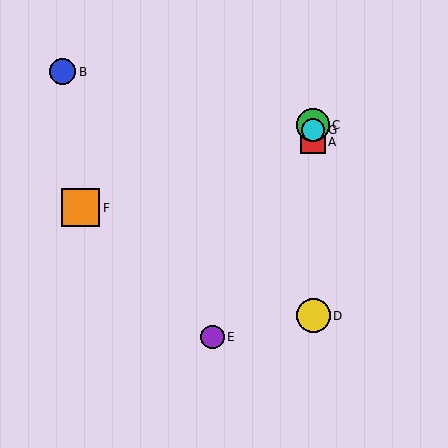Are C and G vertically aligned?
Yes, both are at x≈313.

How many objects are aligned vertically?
4 objects (A, C, D, G) are aligned vertically.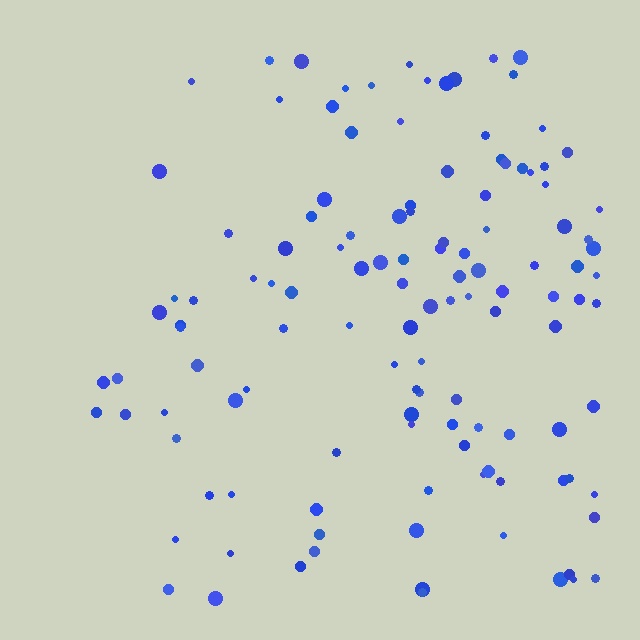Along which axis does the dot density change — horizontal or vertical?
Horizontal.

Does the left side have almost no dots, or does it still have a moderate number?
Still a moderate number, just noticeably fewer than the right.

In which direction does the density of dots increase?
From left to right, with the right side densest.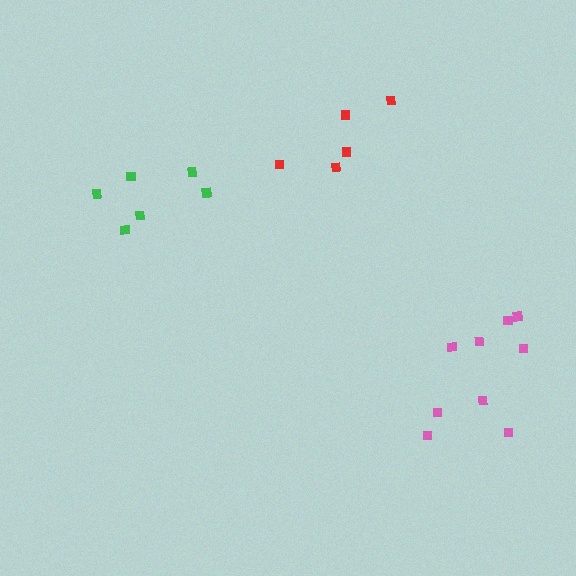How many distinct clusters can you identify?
There are 3 distinct clusters.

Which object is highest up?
The red cluster is topmost.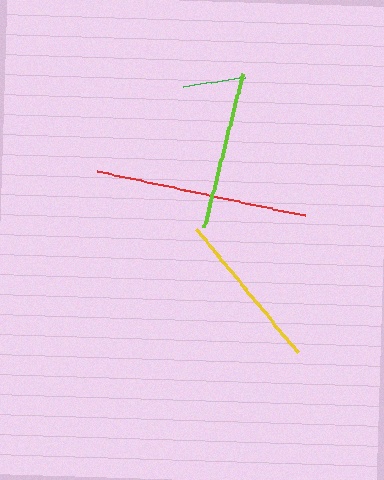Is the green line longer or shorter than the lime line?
The lime line is longer than the green line.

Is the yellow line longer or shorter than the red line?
The red line is longer than the yellow line.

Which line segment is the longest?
The red line is the longest at approximately 212 pixels.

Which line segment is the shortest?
The green line is the shortest at approximately 64 pixels.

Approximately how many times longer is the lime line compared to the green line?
The lime line is approximately 2.5 times the length of the green line.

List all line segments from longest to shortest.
From longest to shortest: red, yellow, lime, green.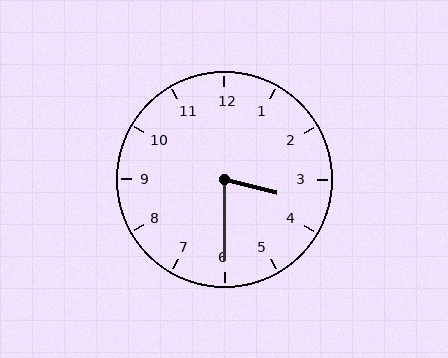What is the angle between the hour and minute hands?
Approximately 75 degrees.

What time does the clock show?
3:30.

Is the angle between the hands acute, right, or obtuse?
It is acute.